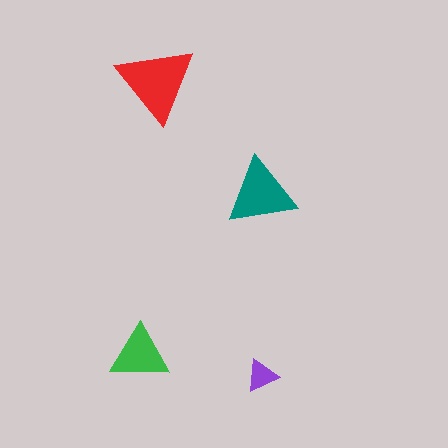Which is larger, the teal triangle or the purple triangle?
The teal one.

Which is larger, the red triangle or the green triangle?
The red one.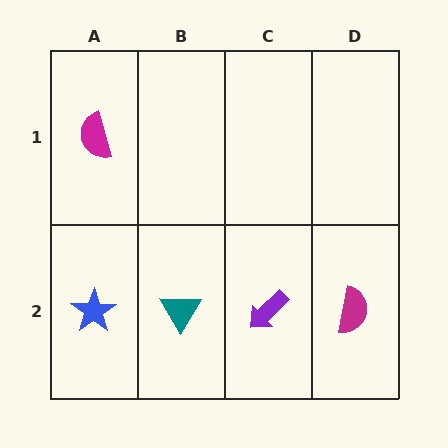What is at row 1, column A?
A magenta semicircle.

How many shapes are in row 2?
4 shapes.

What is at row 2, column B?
A teal triangle.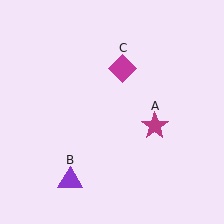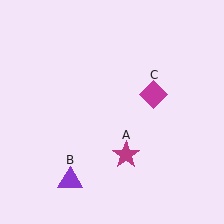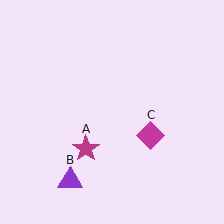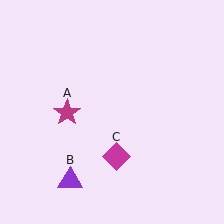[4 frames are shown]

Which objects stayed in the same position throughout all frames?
Purple triangle (object B) remained stationary.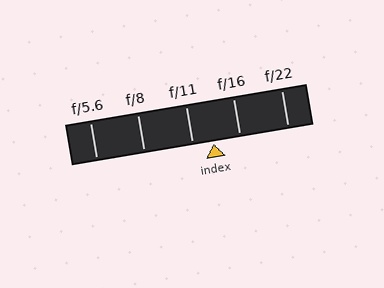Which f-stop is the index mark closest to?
The index mark is closest to f/11.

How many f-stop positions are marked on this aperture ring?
There are 5 f-stop positions marked.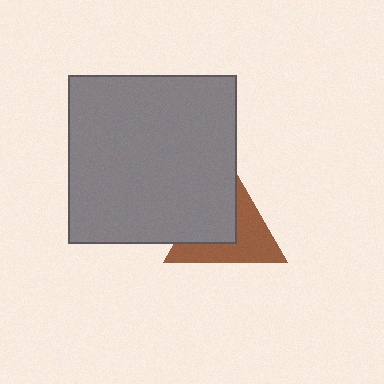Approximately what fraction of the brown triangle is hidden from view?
Roughly 47% of the brown triangle is hidden behind the gray square.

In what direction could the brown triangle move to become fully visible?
The brown triangle could move right. That would shift it out from behind the gray square entirely.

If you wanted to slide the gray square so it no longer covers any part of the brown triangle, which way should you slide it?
Slide it left — that is the most direct way to separate the two shapes.